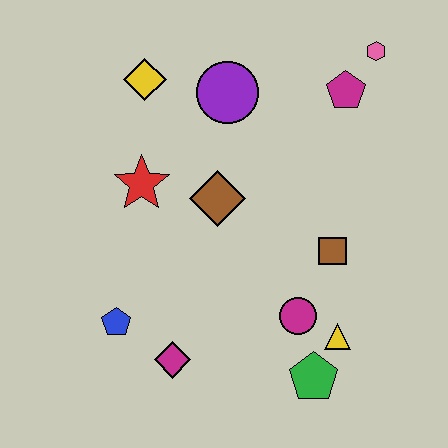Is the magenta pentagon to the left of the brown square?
No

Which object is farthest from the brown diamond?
The pink hexagon is farthest from the brown diamond.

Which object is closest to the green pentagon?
The yellow triangle is closest to the green pentagon.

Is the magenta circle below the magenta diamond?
No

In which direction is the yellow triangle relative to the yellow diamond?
The yellow triangle is below the yellow diamond.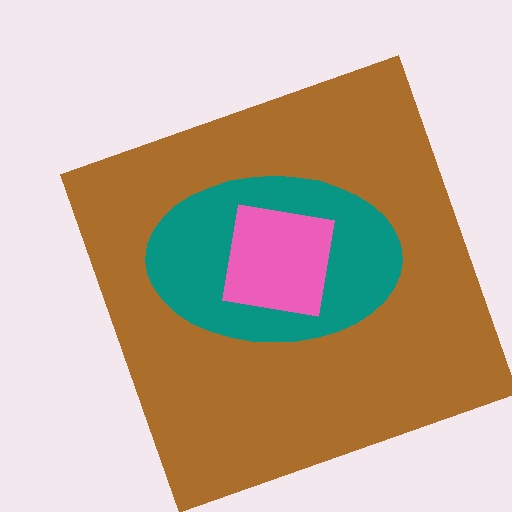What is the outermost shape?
The brown square.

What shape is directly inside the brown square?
The teal ellipse.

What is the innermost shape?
The pink square.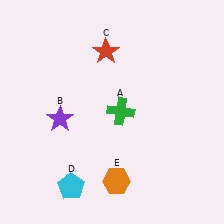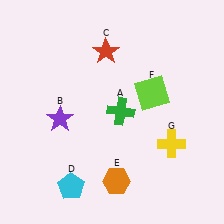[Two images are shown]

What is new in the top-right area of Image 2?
A lime square (F) was added in the top-right area of Image 2.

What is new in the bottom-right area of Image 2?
A yellow cross (G) was added in the bottom-right area of Image 2.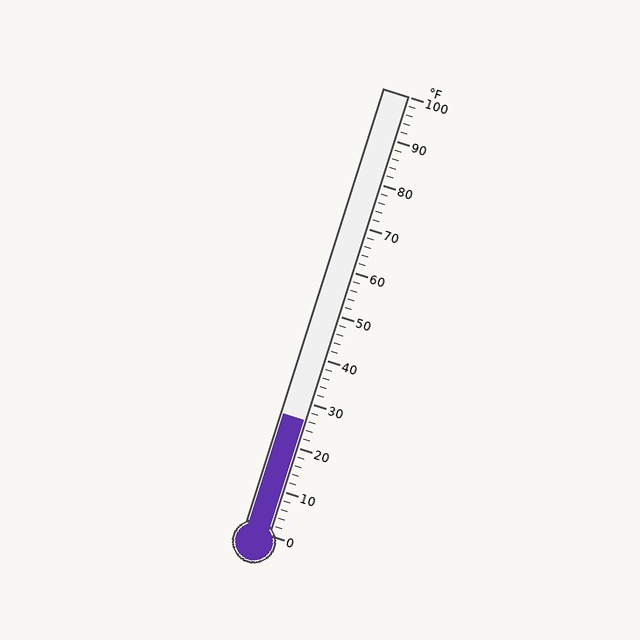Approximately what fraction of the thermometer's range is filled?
The thermometer is filled to approximately 25% of its range.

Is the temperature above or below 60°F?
The temperature is below 60°F.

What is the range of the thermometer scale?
The thermometer scale ranges from 0°F to 100°F.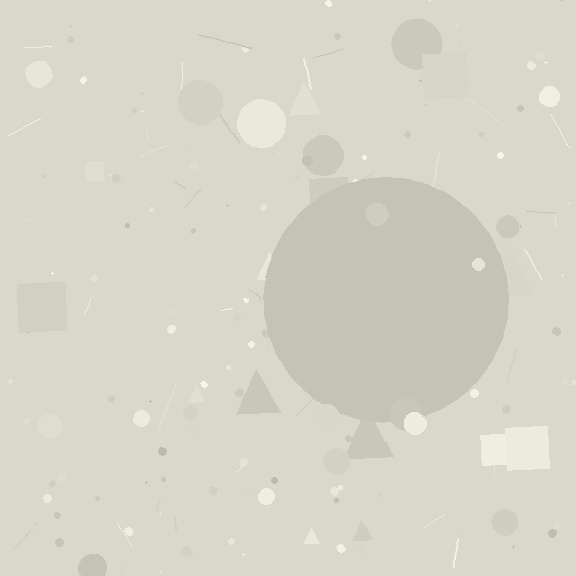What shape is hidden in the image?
A circle is hidden in the image.